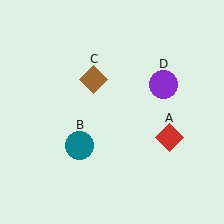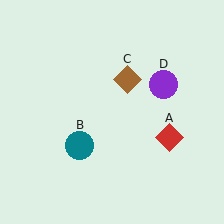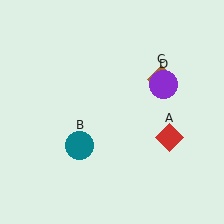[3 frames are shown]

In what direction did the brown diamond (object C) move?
The brown diamond (object C) moved right.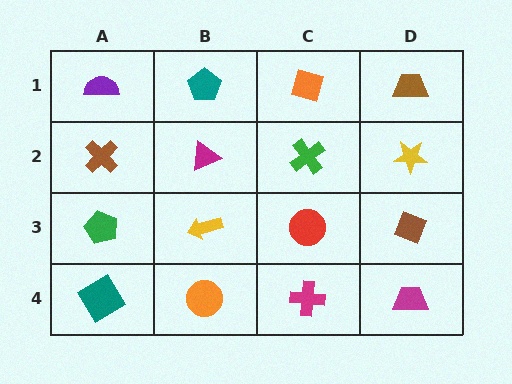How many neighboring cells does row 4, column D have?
2.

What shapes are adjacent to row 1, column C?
A green cross (row 2, column C), a teal pentagon (row 1, column B), a brown trapezoid (row 1, column D).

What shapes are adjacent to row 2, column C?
An orange diamond (row 1, column C), a red circle (row 3, column C), a magenta triangle (row 2, column B), a yellow star (row 2, column D).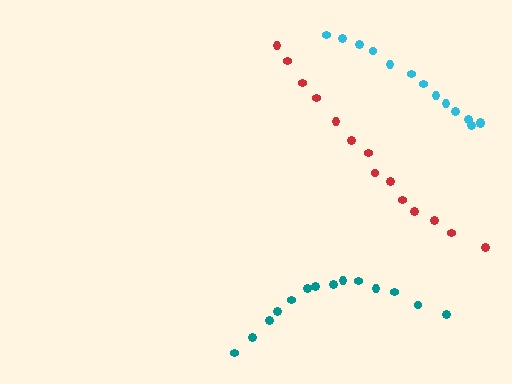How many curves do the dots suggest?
There are 3 distinct paths.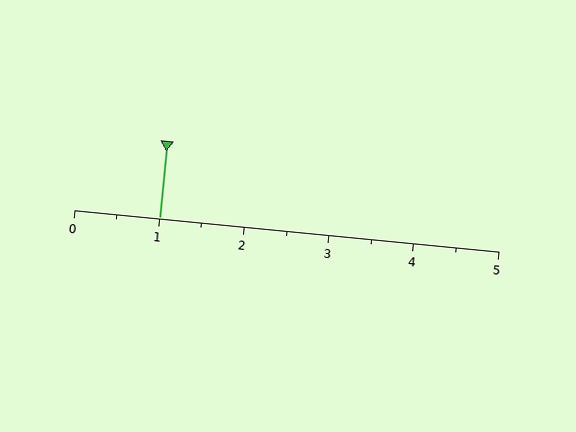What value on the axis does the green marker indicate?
The marker indicates approximately 1.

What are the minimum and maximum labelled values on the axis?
The axis runs from 0 to 5.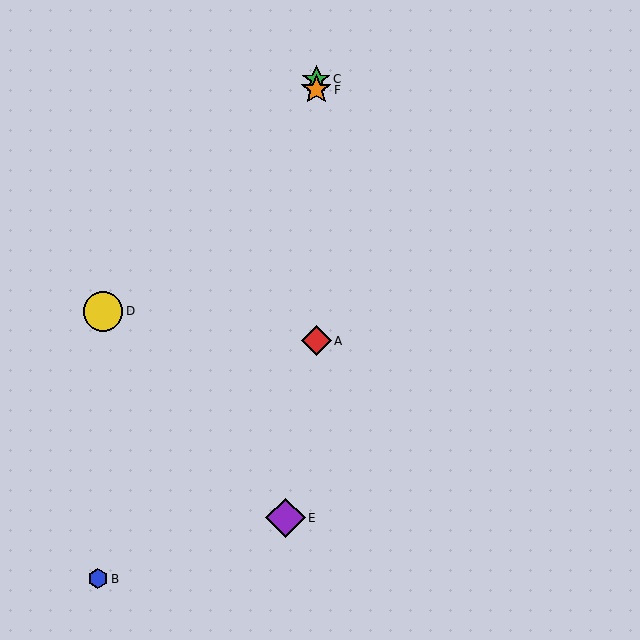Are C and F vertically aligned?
Yes, both are at x≈316.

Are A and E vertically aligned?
No, A is at x≈316 and E is at x≈285.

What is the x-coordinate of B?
Object B is at x≈98.